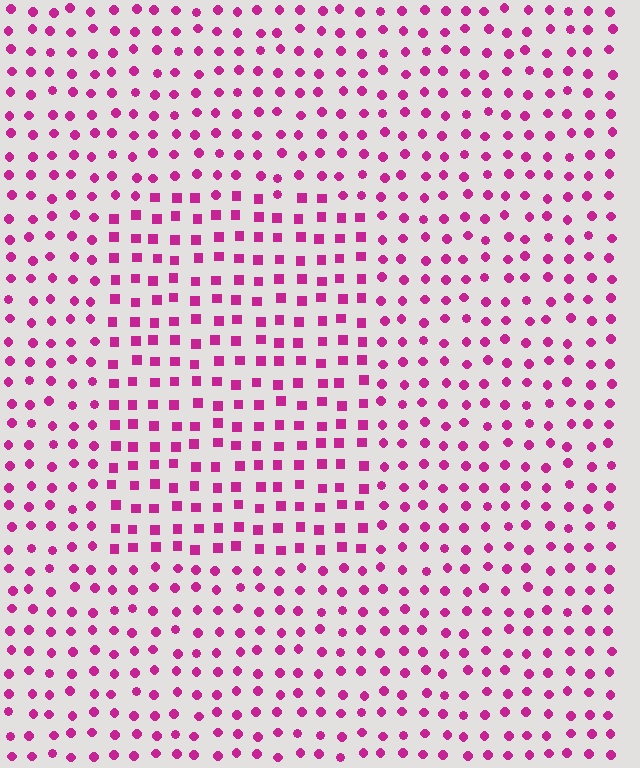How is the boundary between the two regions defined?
The boundary is defined by a change in element shape: squares inside vs. circles outside. All elements share the same color and spacing.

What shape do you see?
I see a rectangle.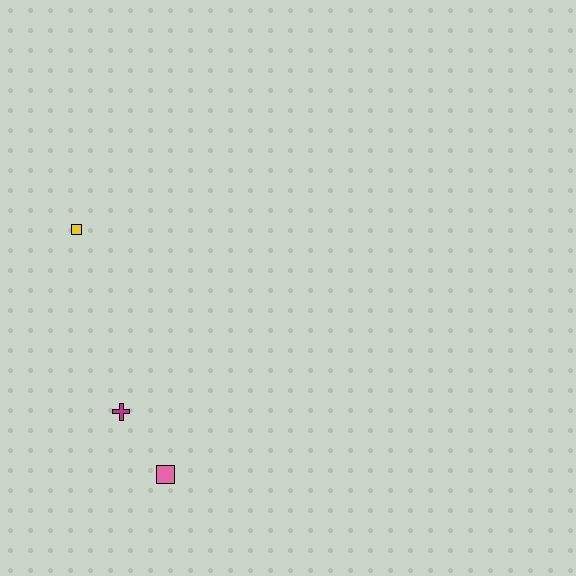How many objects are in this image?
There are 3 objects.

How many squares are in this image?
There are 2 squares.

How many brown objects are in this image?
There are no brown objects.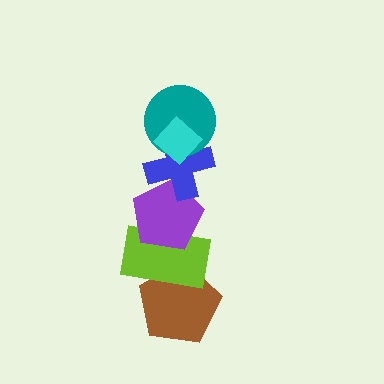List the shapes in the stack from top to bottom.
From top to bottom: the cyan diamond, the teal circle, the blue cross, the purple pentagon, the lime rectangle, the brown pentagon.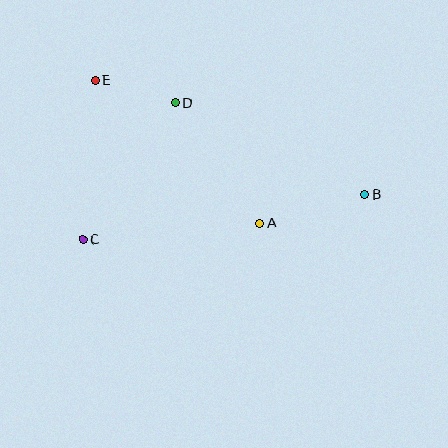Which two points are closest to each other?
Points D and E are closest to each other.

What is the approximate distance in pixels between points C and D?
The distance between C and D is approximately 165 pixels.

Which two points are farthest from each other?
Points B and E are farthest from each other.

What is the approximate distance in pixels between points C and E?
The distance between C and E is approximately 160 pixels.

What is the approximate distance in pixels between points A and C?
The distance between A and C is approximately 178 pixels.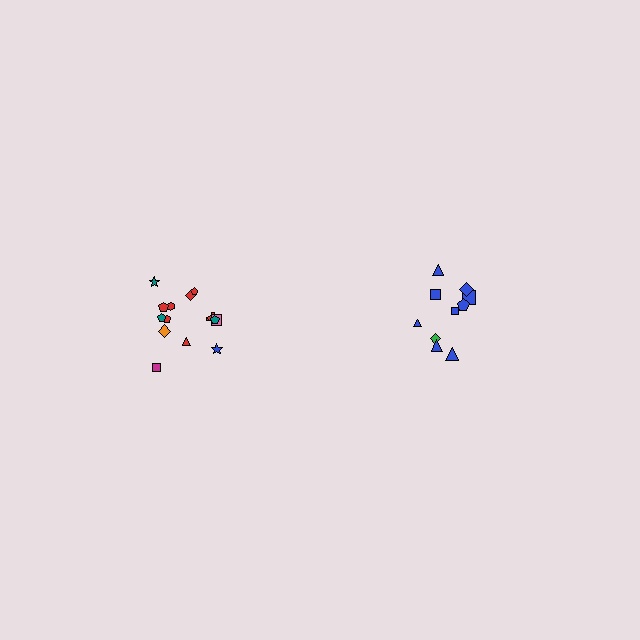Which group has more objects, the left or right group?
The left group.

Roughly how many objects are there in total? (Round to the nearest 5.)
Roughly 25 objects in total.